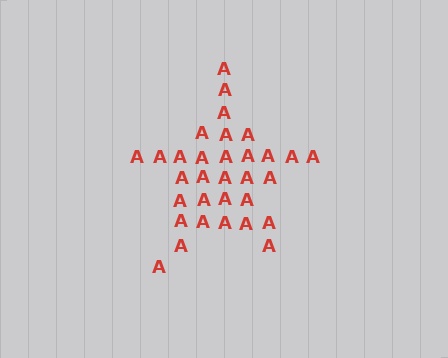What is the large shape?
The large shape is a star.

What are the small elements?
The small elements are letter A's.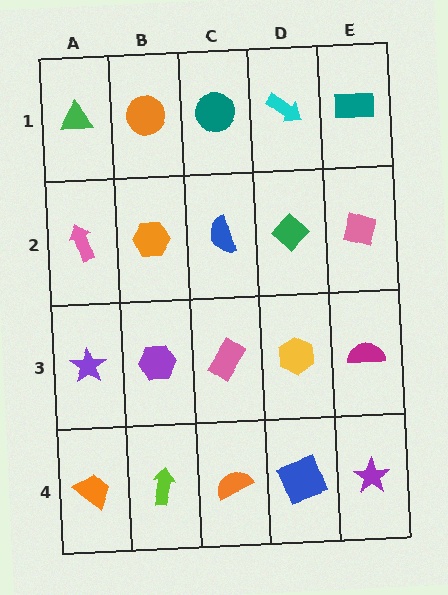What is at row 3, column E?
A magenta semicircle.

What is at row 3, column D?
A yellow hexagon.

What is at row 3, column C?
A pink rectangle.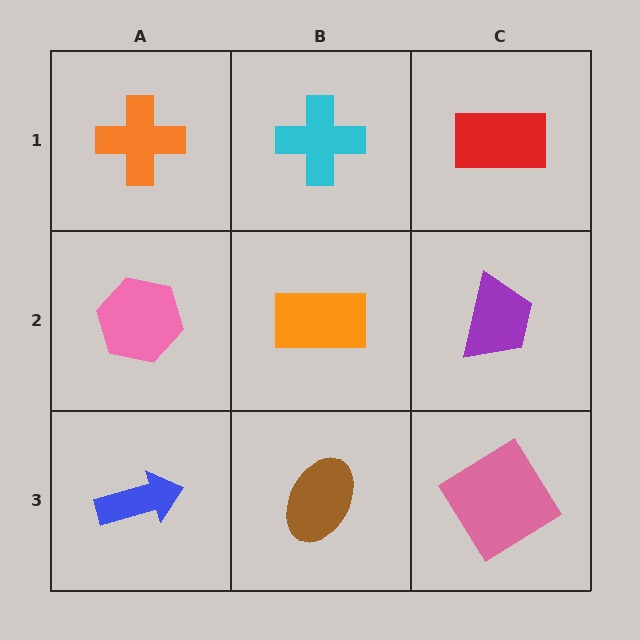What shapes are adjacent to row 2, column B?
A cyan cross (row 1, column B), a brown ellipse (row 3, column B), a pink hexagon (row 2, column A), a purple trapezoid (row 2, column C).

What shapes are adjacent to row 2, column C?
A red rectangle (row 1, column C), a pink diamond (row 3, column C), an orange rectangle (row 2, column B).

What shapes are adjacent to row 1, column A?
A pink hexagon (row 2, column A), a cyan cross (row 1, column B).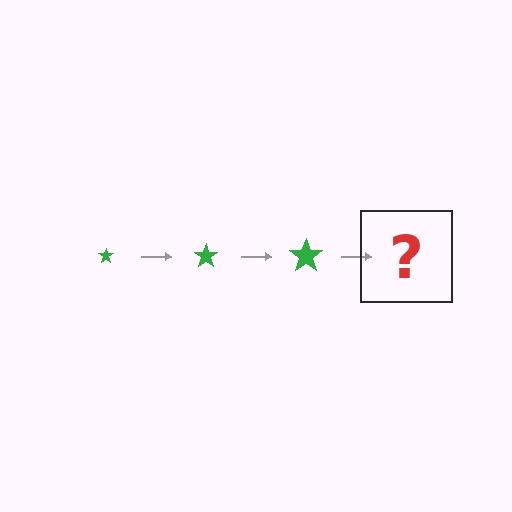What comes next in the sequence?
The next element should be a green star, larger than the previous one.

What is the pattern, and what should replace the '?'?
The pattern is that the star gets progressively larger each step. The '?' should be a green star, larger than the previous one.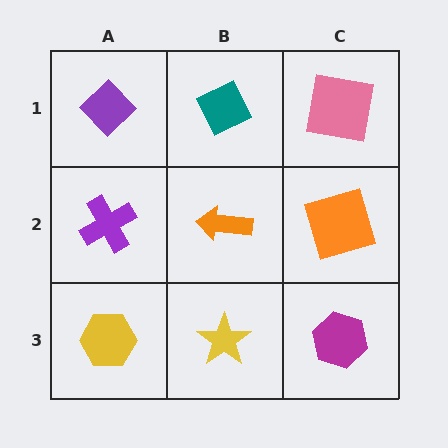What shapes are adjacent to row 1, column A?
A purple cross (row 2, column A), a teal diamond (row 1, column B).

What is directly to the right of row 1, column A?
A teal diamond.